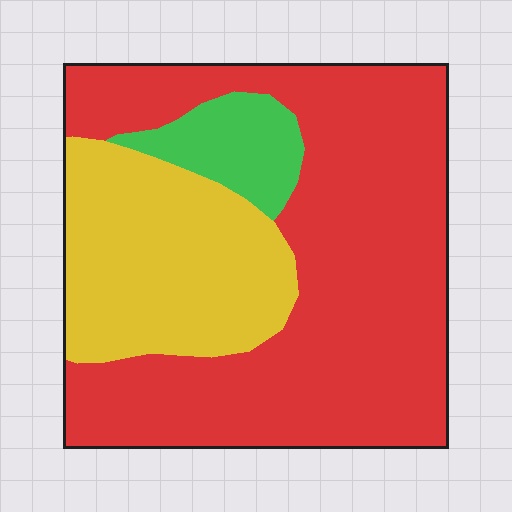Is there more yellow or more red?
Red.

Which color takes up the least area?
Green, at roughly 10%.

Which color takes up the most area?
Red, at roughly 65%.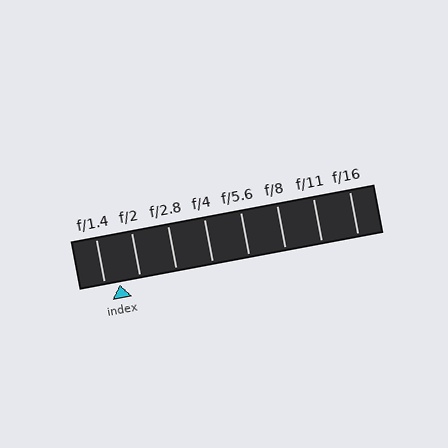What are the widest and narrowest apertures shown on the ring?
The widest aperture shown is f/1.4 and the narrowest is f/16.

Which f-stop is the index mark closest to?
The index mark is closest to f/1.4.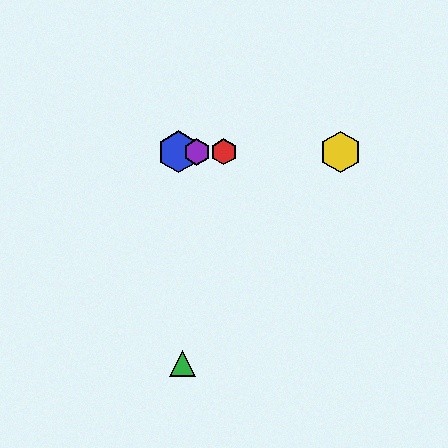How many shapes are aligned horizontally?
4 shapes (the red hexagon, the blue hexagon, the yellow hexagon, the purple hexagon) are aligned horizontally.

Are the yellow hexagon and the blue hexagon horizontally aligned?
Yes, both are at y≈152.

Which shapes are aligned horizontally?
The red hexagon, the blue hexagon, the yellow hexagon, the purple hexagon are aligned horizontally.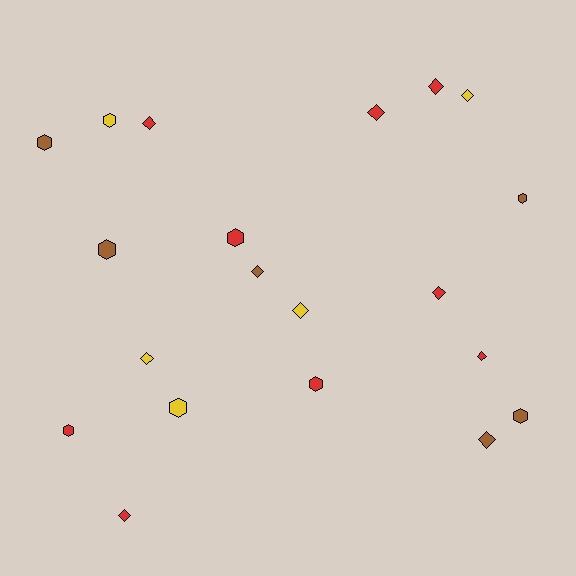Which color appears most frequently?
Red, with 9 objects.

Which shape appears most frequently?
Diamond, with 11 objects.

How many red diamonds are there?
There are 6 red diamonds.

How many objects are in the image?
There are 20 objects.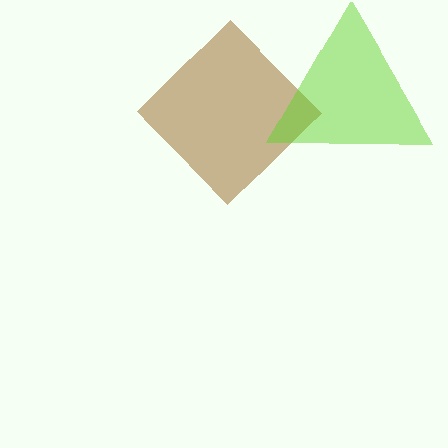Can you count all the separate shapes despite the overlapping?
Yes, there are 2 separate shapes.